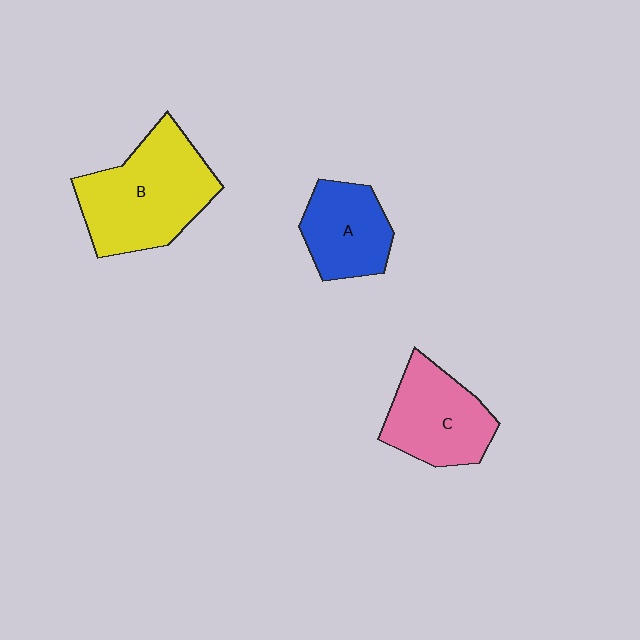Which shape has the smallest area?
Shape A (blue).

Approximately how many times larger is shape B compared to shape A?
Approximately 1.7 times.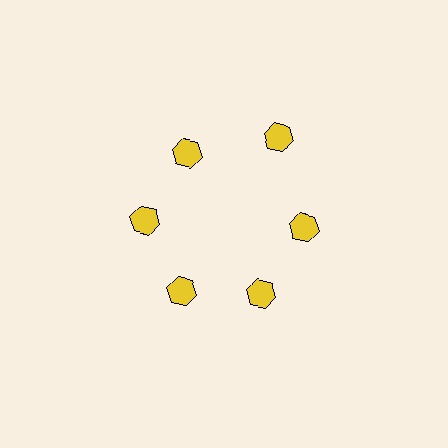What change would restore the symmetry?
The symmetry would be restored by moving it inward, back onto the ring so that all 6 hexagons sit at equal angles and equal distance from the center.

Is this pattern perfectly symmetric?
No. The 6 yellow hexagons are arranged in a ring, but one element near the 1 o'clock position is pushed outward from the center, breaking the 6-fold rotational symmetry.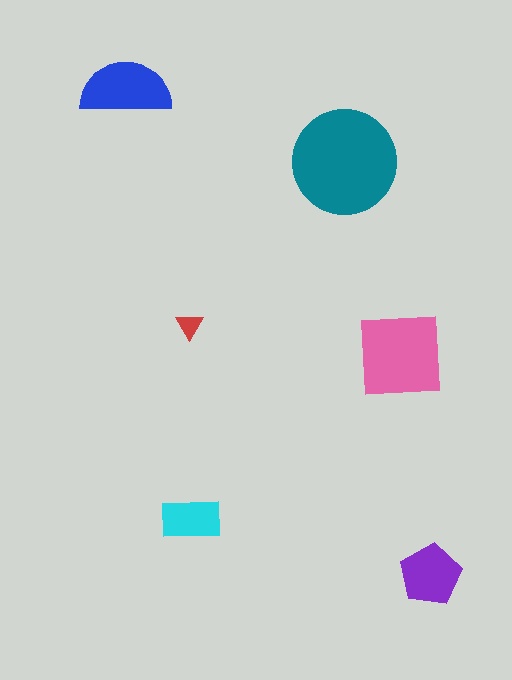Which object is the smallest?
The red triangle.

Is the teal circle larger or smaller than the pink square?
Larger.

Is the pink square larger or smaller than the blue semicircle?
Larger.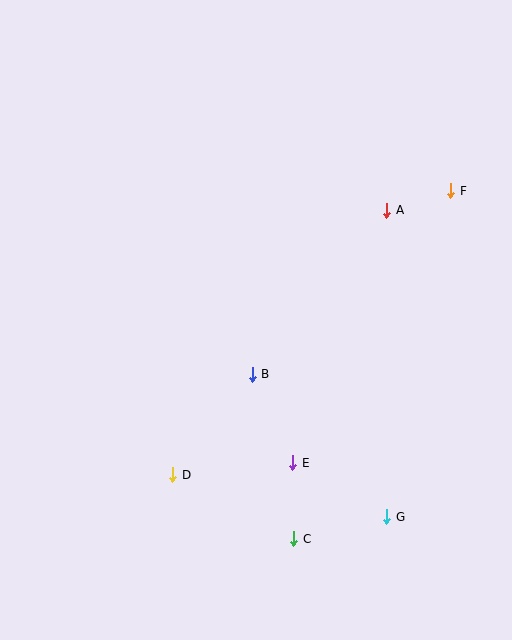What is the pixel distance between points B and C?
The distance between B and C is 170 pixels.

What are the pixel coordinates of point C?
Point C is at (294, 539).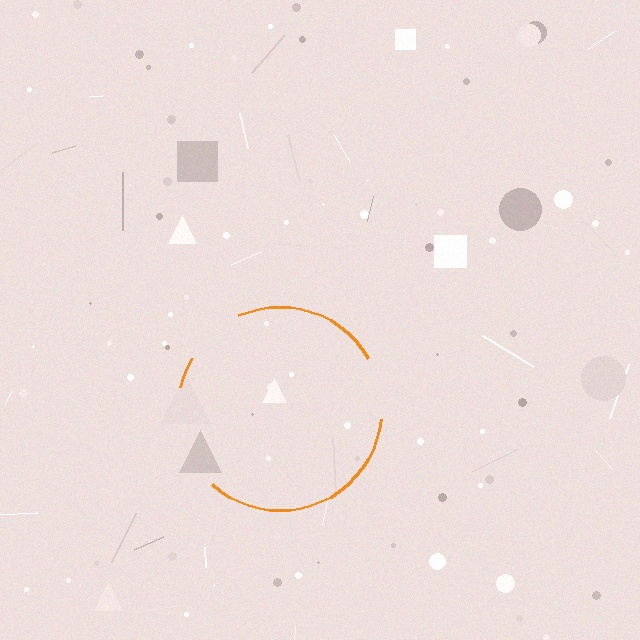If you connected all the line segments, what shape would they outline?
They would outline a circle.